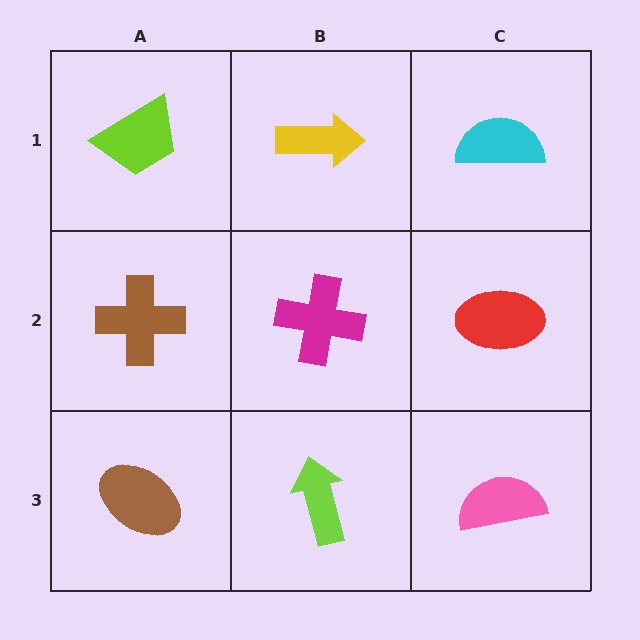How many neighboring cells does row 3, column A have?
2.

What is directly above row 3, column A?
A brown cross.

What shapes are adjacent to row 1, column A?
A brown cross (row 2, column A), a yellow arrow (row 1, column B).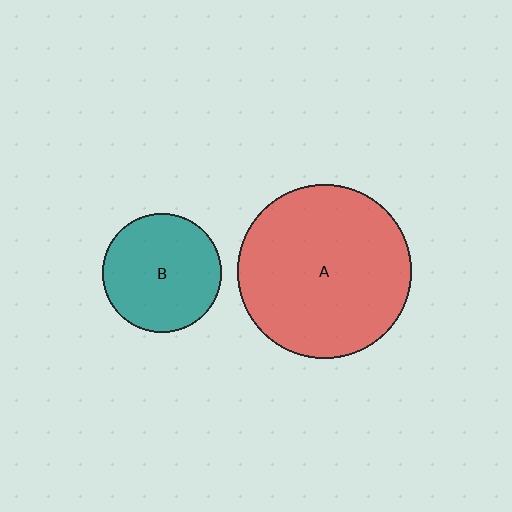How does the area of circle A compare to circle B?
Approximately 2.1 times.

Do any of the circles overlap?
No, none of the circles overlap.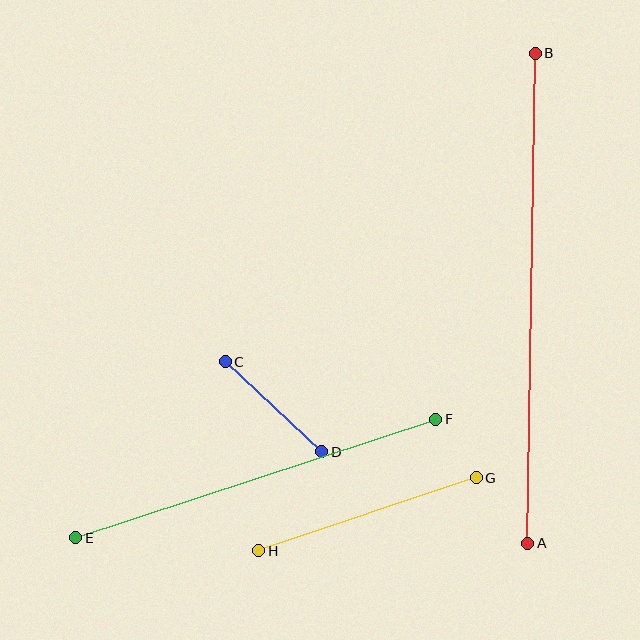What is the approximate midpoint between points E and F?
The midpoint is at approximately (256, 479) pixels.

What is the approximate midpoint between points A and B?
The midpoint is at approximately (532, 298) pixels.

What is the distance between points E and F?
The distance is approximately 379 pixels.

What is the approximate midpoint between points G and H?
The midpoint is at approximately (367, 514) pixels.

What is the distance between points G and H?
The distance is approximately 229 pixels.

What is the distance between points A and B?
The distance is approximately 490 pixels.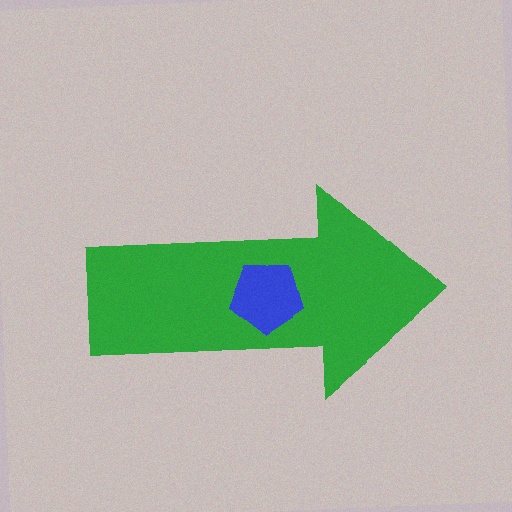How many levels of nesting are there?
2.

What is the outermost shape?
The green arrow.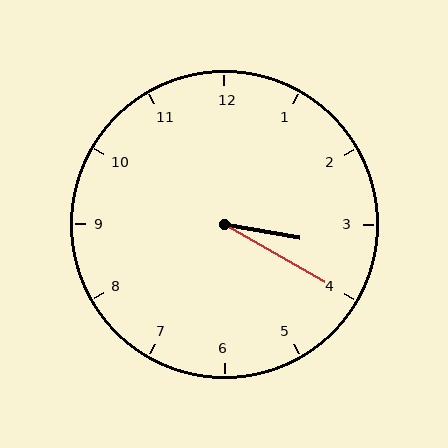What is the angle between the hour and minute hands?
Approximately 20 degrees.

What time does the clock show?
3:20.